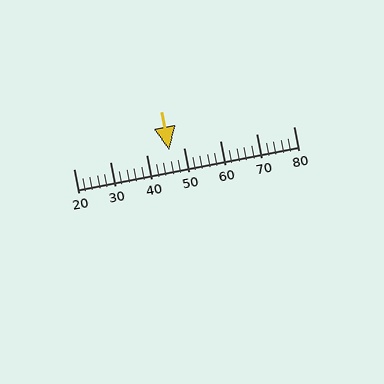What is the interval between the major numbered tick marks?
The major tick marks are spaced 10 units apart.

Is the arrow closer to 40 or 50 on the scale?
The arrow is closer to 50.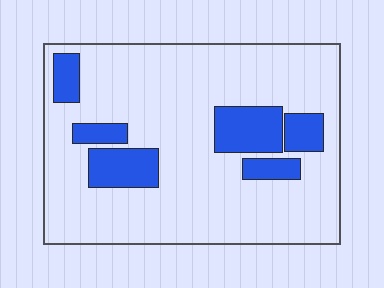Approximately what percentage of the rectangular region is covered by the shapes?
Approximately 20%.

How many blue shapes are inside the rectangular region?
6.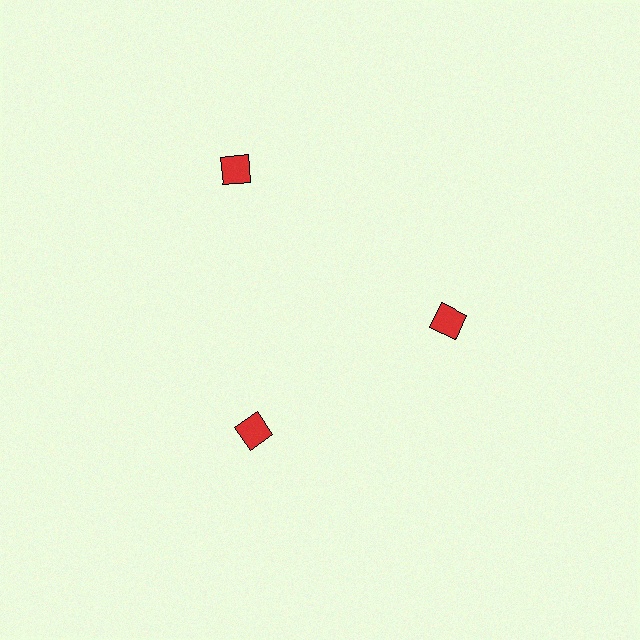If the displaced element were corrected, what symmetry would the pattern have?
It would have 3-fold rotational symmetry — the pattern would map onto itself every 120 degrees.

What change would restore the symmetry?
The symmetry would be restored by moving it inward, back onto the ring so that all 3 squares sit at equal angles and equal distance from the center.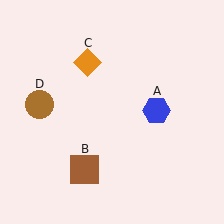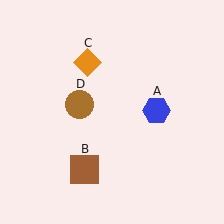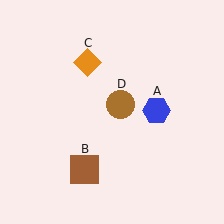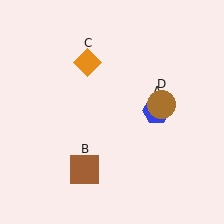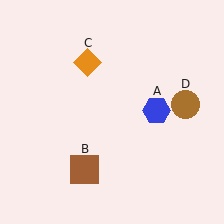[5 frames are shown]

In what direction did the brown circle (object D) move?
The brown circle (object D) moved right.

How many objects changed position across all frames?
1 object changed position: brown circle (object D).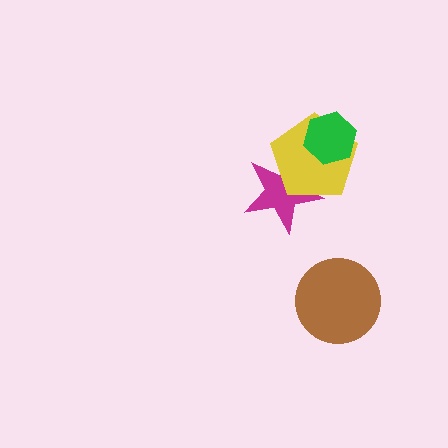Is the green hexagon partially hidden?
No, no other shape covers it.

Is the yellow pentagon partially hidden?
Yes, it is partially covered by another shape.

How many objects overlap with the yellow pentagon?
2 objects overlap with the yellow pentagon.